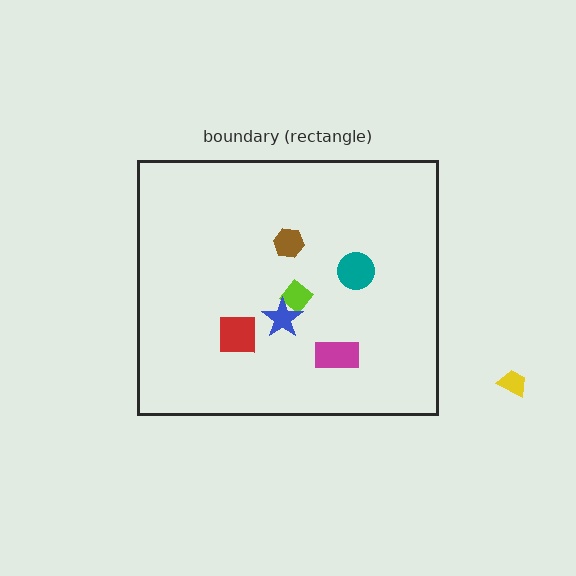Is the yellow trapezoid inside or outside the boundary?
Outside.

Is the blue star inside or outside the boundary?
Inside.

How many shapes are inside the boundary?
6 inside, 1 outside.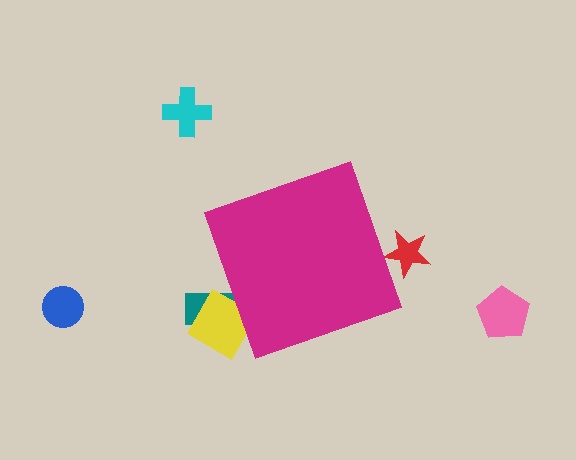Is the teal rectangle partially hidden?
Yes, the teal rectangle is partially hidden behind the magenta diamond.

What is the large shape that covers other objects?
A magenta diamond.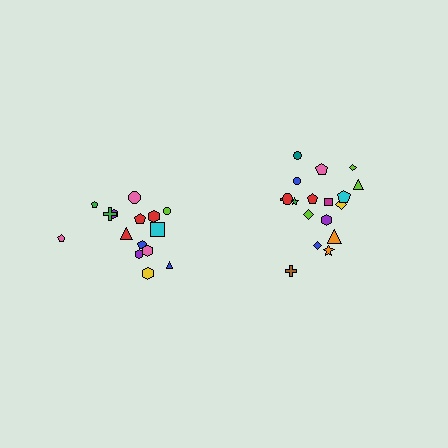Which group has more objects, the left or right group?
The right group.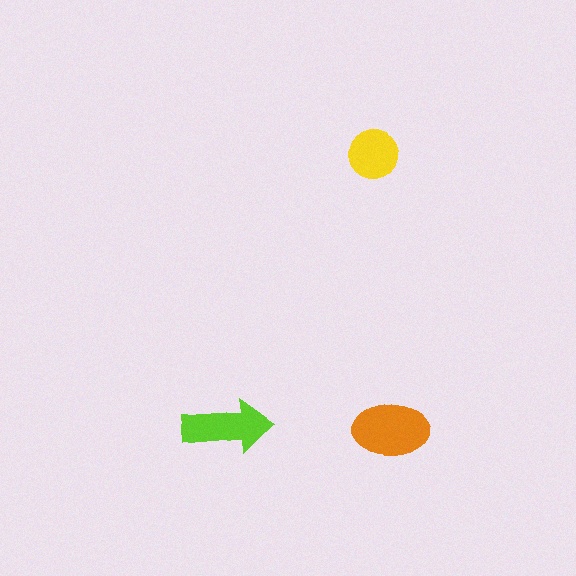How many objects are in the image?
There are 3 objects in the image.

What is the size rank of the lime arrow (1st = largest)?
2nd.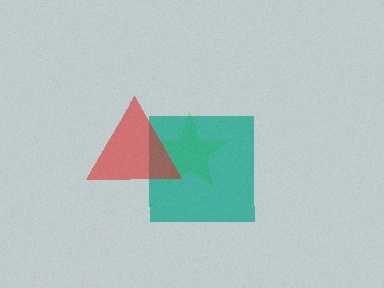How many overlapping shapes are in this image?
There are 3 overlapping shapes in the image.